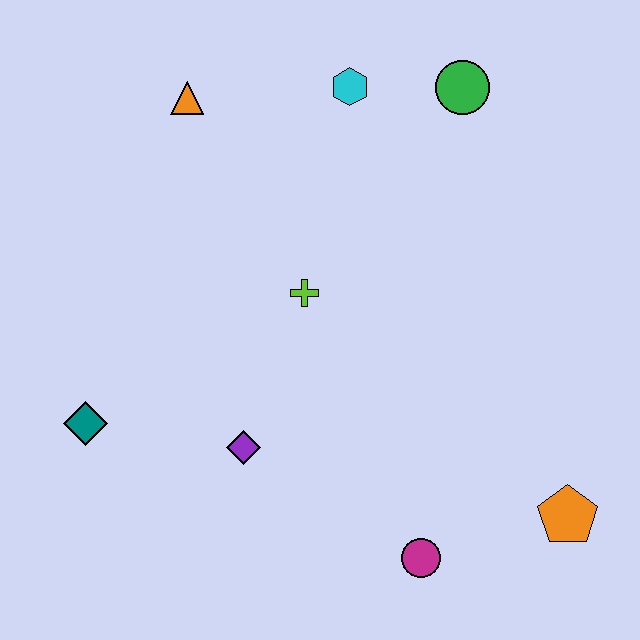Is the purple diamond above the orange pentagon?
Yes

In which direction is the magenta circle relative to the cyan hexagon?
The magenta circle is below the cyan hexagon.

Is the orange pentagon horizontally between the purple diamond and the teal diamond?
No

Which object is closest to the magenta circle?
The orange pentagon is closest to the magenta circle.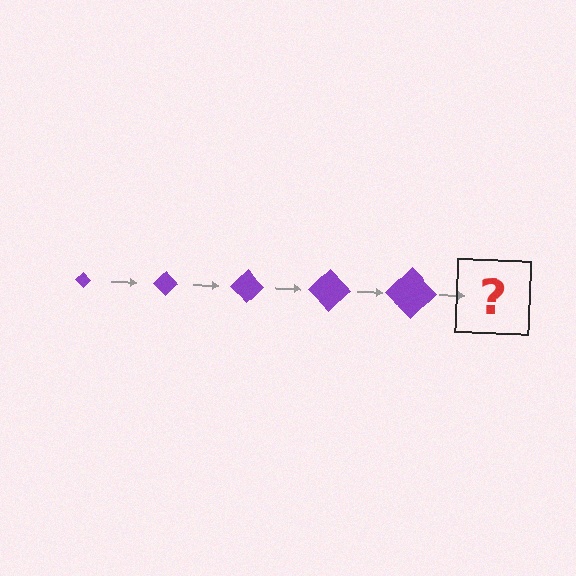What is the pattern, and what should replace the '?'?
The pattern is that the diamond gets progressively larger each step. The '?' should be a purple diamond, larger than the previous one.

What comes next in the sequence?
The next element should be a purple diamond, larger than the previous one.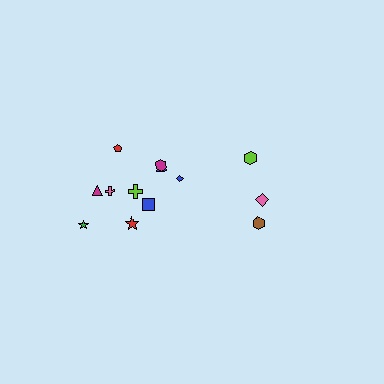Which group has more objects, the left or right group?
The left group.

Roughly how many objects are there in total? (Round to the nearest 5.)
Roughly 15 objects in total.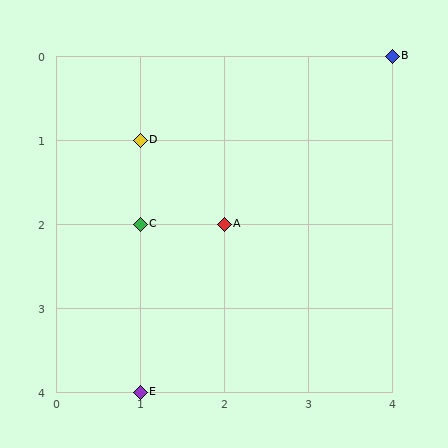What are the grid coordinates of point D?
Point D is at grid coordinates (1, 1).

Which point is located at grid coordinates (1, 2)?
Point C is at (1, 2).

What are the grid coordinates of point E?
Point E is at grid coordinates (1, 4).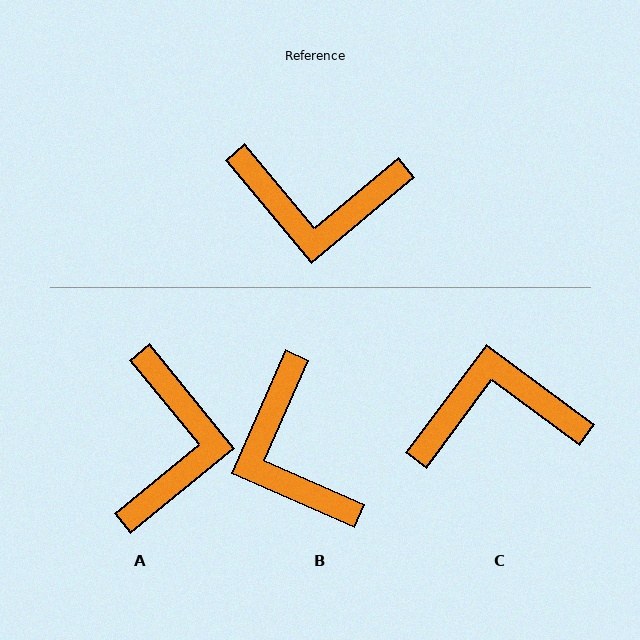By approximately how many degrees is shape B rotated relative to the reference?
Approximately 64 degrees clockwise.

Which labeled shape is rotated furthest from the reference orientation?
C, about 166 degrees away.